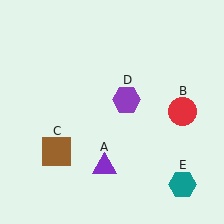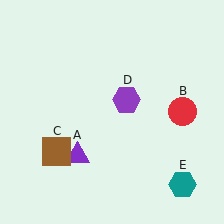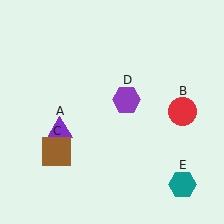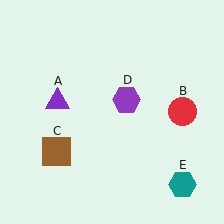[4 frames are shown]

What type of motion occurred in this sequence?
The purple triangle (object A) rotated clockwise around the center of the scene.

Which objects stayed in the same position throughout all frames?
Red circle (object B) and brown square (object C) and purple hexagon (object D) and teal hexagon (object E) remained stationary.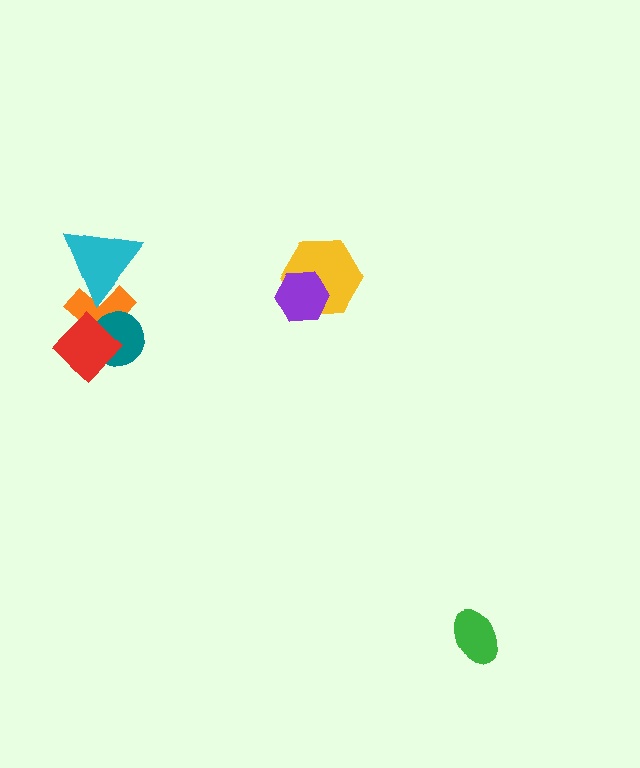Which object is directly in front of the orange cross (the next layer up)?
The teal circle is directly in front of the orange cross.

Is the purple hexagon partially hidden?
No, no other shape covers it.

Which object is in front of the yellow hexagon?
The purple hexagon is in front of the yellow hexagon.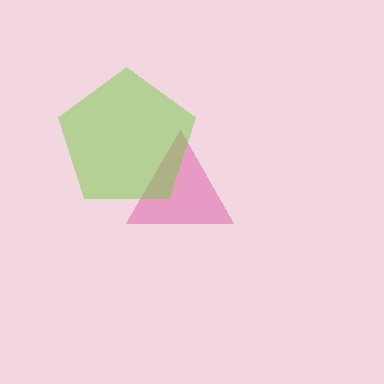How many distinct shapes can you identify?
There are 2 distinct shapes: a pink triangle, a lime pentagon.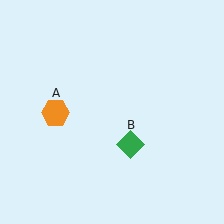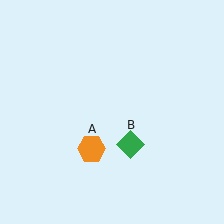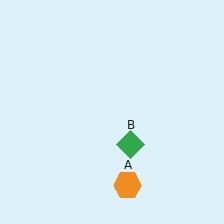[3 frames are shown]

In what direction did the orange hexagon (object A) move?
The orange hexagon (object A) moved down and to the right.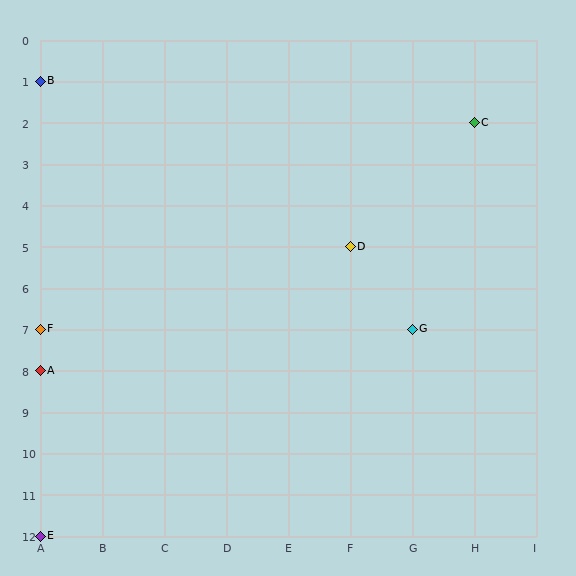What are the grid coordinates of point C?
Point C is at grid coordinates (H, 2).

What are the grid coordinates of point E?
Point E is at grid coordinates (A, 12).